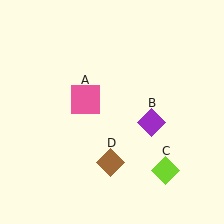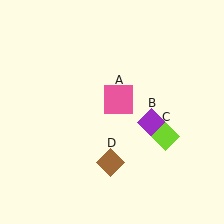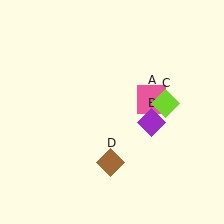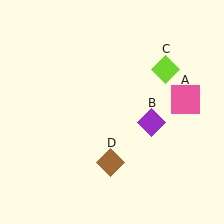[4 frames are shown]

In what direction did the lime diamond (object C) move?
The lime diamond (object C) moved up.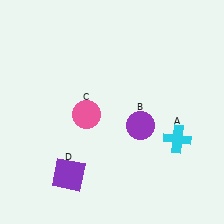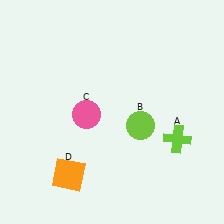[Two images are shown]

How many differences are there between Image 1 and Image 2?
There are 3 differences between the two images.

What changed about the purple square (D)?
In Image 1, D is purple. In Image 2, it changed to orange.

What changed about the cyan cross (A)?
In Image 1, A is cyan. In Image 2, it changed to lime.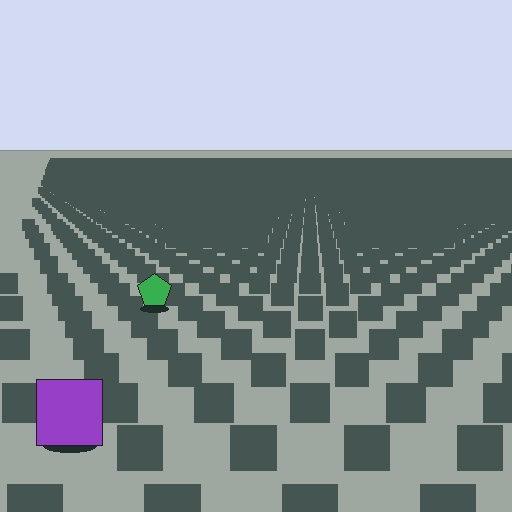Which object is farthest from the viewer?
The green pentagon is farthest from the viewer. It appears smaller and the ground texture around it is denser.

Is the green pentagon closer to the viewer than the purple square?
No. The purple square is closer — you can tell from the texture gradient: the ground texture is coarser near it.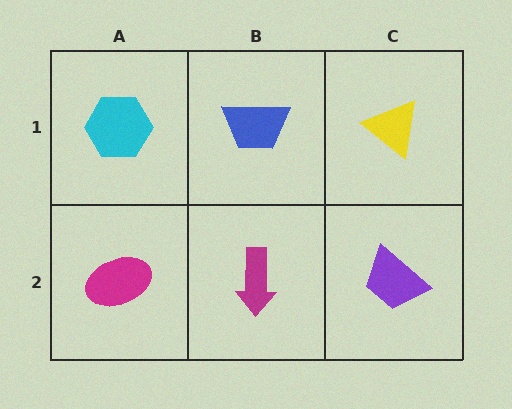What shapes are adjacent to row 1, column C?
A purple trapezoid (row 2, column C), a blue trapezoid (row 1, column B).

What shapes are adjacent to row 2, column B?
A blue trapezoid (row 1, column B), a magenta ellipse (row 2, column A), a purple trapezoid (row 2, column C).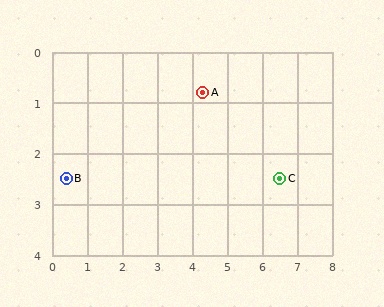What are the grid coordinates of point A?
Point A is at approximately (4.3, 0.8).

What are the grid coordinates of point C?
Point C is at approximately (6.5, 2.5).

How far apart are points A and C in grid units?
Points A and C are about 2.8 grid units apart.